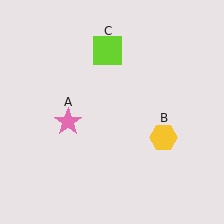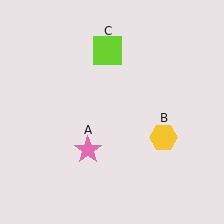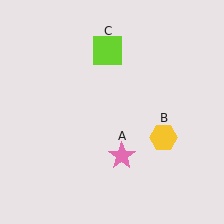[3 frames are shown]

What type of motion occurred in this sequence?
The pink star (object A) rotated counterclockwise around the center of the scene.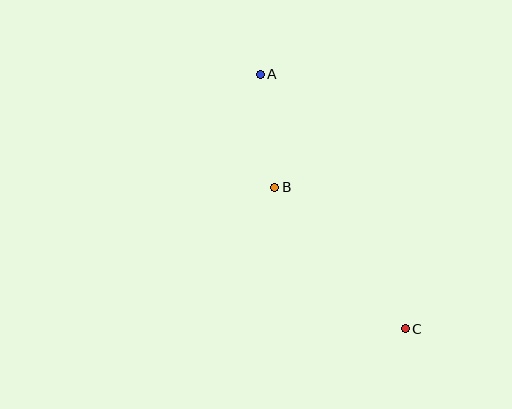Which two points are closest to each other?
Points A and B are closest to each other.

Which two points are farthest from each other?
Points A and C are farthest from each other.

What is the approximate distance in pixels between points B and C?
The distance between B and C is approximately 193 pixels.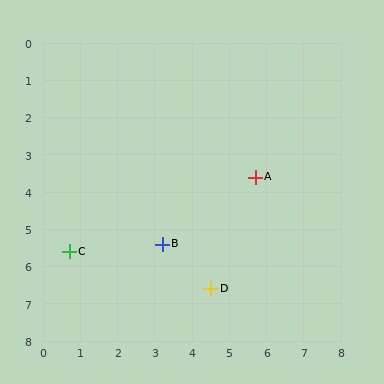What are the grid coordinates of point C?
Point C is at approximately (0.7, 5.6).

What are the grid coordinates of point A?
Point A is at approximately (5.7, 3.6).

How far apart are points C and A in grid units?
Points C and A are about 5.4 grid units apart.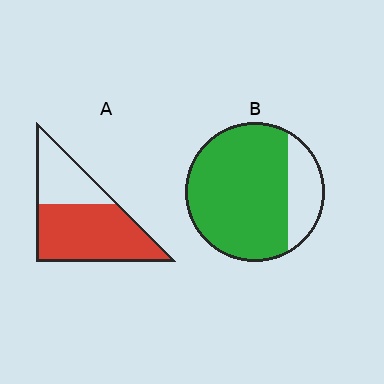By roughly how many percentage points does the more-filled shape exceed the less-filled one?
By roughly 15 percentage points (B over A).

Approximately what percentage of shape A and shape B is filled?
A is approximately 65% and B is approximately 80%.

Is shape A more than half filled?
Yes.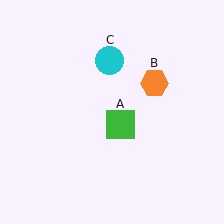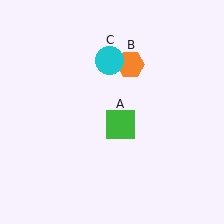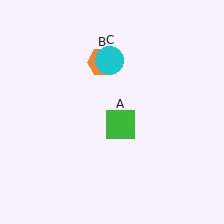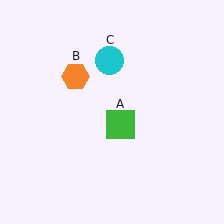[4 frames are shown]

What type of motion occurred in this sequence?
The orange hexagon (object B) rotated counterclockwise around the center of the scene.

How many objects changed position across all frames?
1 object changed position: orange hexagon (object B).